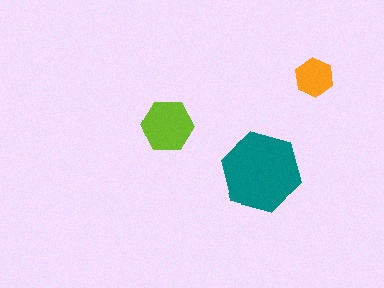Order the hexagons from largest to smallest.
the teal one, the lime one, the orange one.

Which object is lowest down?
The teal hexagon is bottommost.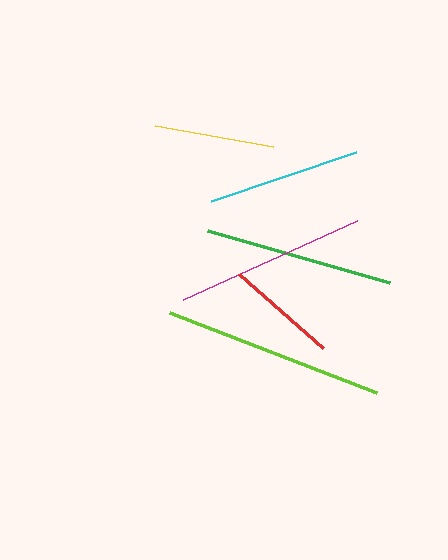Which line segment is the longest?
The lime line is the longest at approximately 223 pixels.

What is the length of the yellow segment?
The yellow segment is approximately 120 pixels long.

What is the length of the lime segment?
The lime segment is approximately 223 pixels long.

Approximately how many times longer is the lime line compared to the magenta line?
The lime line is approximately 1.2 times the length of the magenta line.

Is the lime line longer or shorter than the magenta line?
The lime line is longer than the magenta line.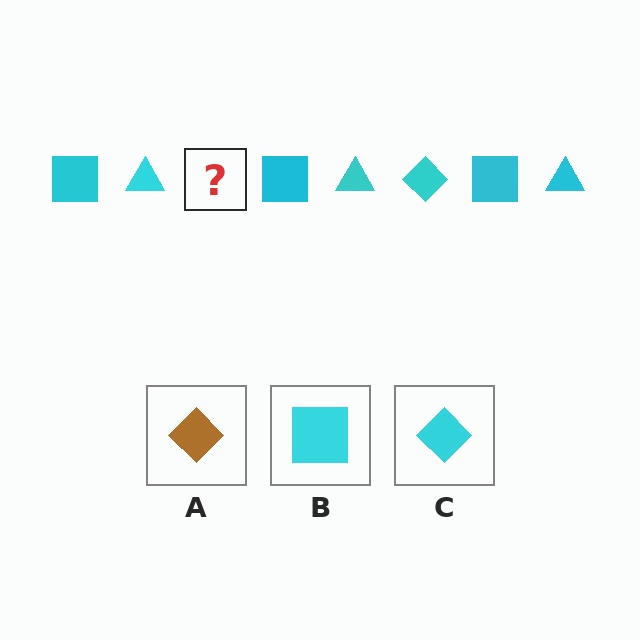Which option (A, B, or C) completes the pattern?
C.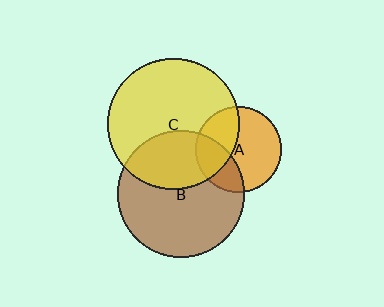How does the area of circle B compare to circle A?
Approximately 2.2 times.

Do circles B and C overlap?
Yes.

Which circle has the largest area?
Circle C (yellow).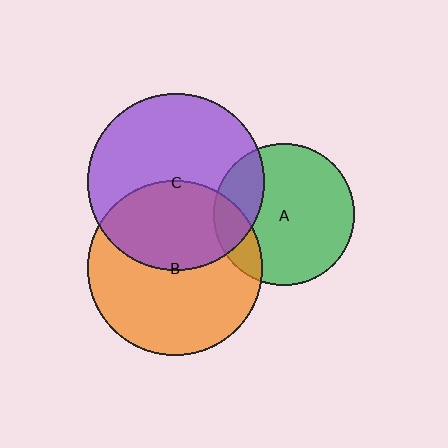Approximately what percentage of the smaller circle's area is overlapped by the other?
Approximately 40%.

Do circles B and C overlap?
Yes.